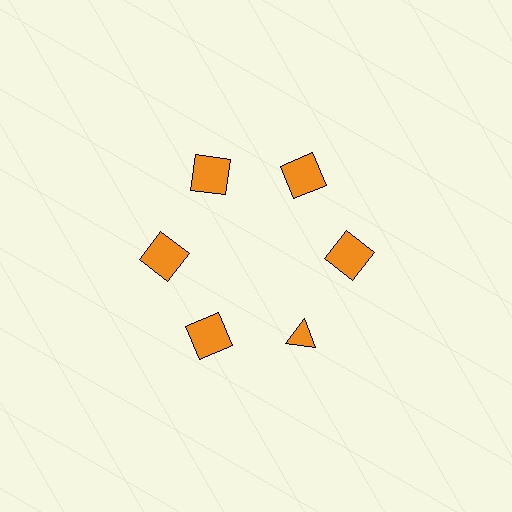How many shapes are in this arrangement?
There are 6 shapes arranged in a ring pattern.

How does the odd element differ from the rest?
It has a different shape: triangle instead of square.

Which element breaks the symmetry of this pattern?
The orange triangle at roughly the 5 o'clock position breaks the symmetry. All other shapes are orange squares.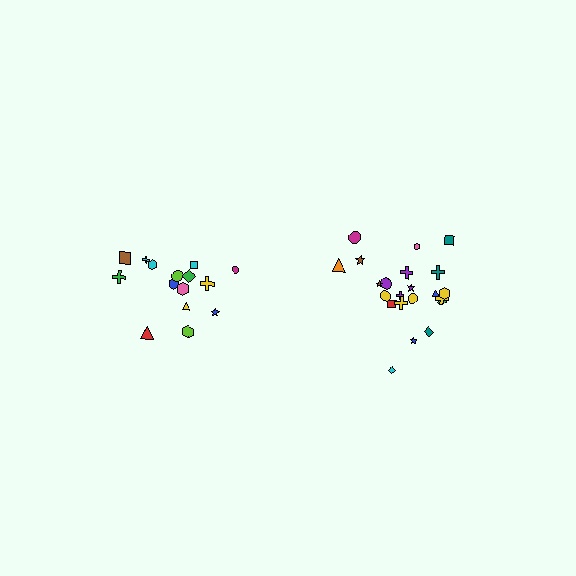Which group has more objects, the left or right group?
The right group.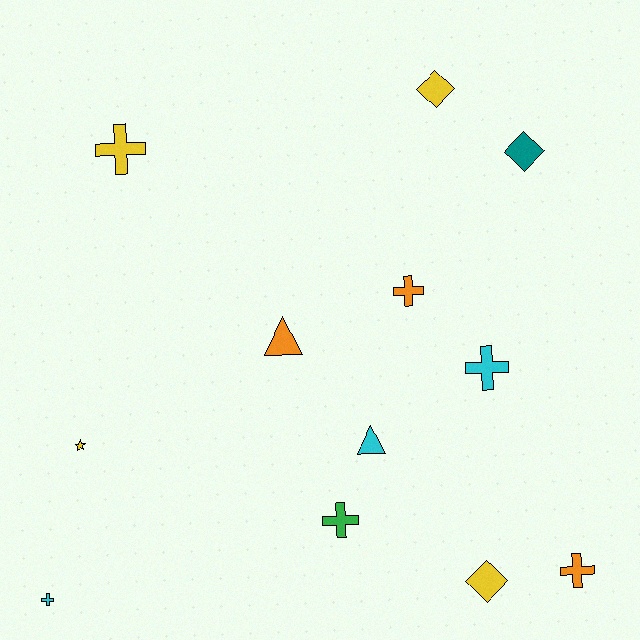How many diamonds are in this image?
There are 3 diamonds.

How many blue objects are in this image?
There are no blue objects.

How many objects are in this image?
There are 12 objects.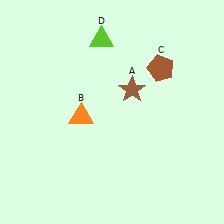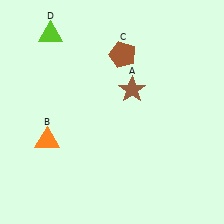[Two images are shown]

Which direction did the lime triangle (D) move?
The lime triangle (D) moved left.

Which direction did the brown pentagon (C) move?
The brown pentagon (C) moved left.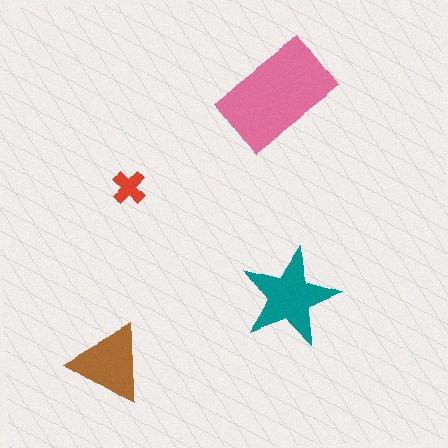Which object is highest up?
The pink rectangle is topmost.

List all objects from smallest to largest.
The red cross, the brown triangle, the teal star, the pink rectangle.